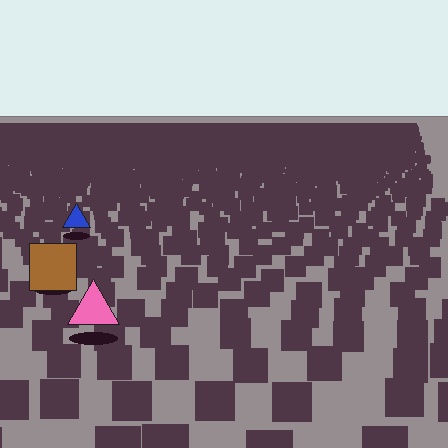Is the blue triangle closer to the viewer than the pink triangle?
No. The pink triangle is closer — you can tell from the texture gradient: the ground texture is coarser near it.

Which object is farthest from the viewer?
The blue triangle is farthest from the viewer. It appears smaller and the ground texture around it is denser.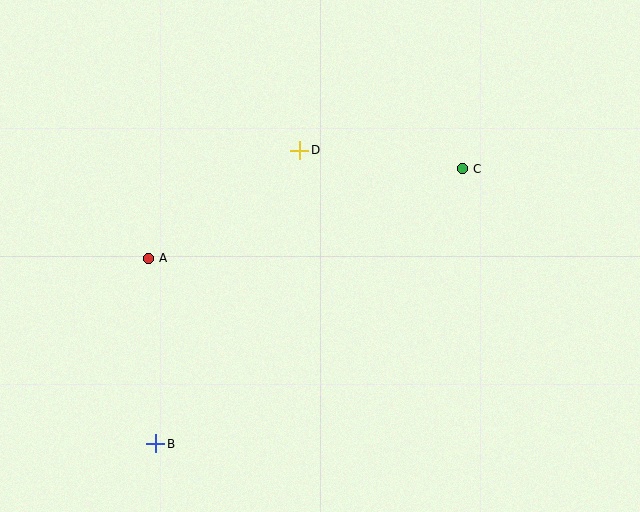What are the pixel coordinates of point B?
Point B is at (156, 444).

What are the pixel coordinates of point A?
Point A is at (148, 258).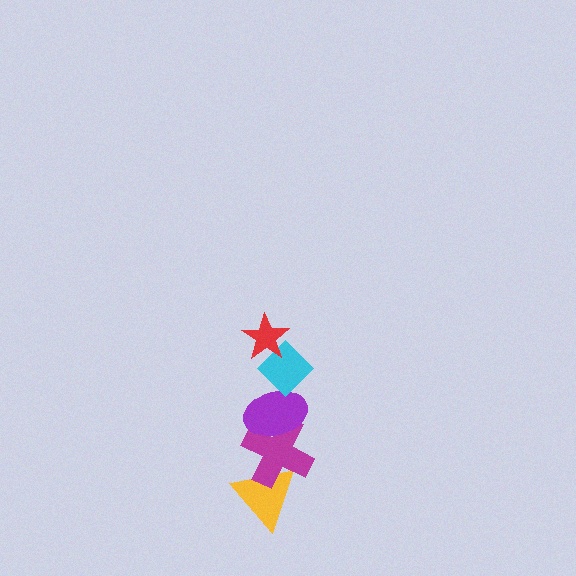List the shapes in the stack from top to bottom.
From top to bottom: the red star, the cyan diamond, the purple ellipse, the magenta cross, the yellow triangle.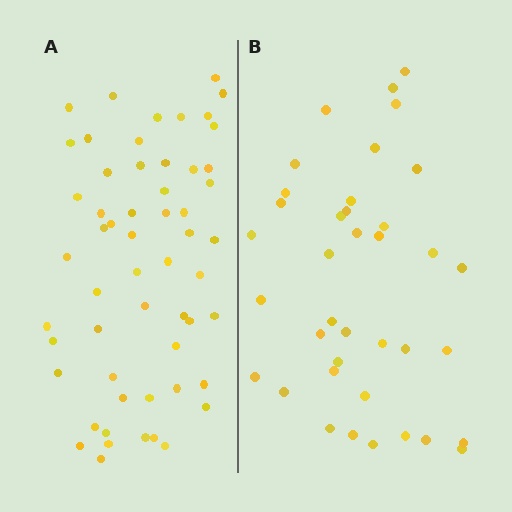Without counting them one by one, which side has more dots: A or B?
Region A (the left region) has more dots.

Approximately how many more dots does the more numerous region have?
Region A has approximately 20 more dots than region B.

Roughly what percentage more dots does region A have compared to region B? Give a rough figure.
About 45% more.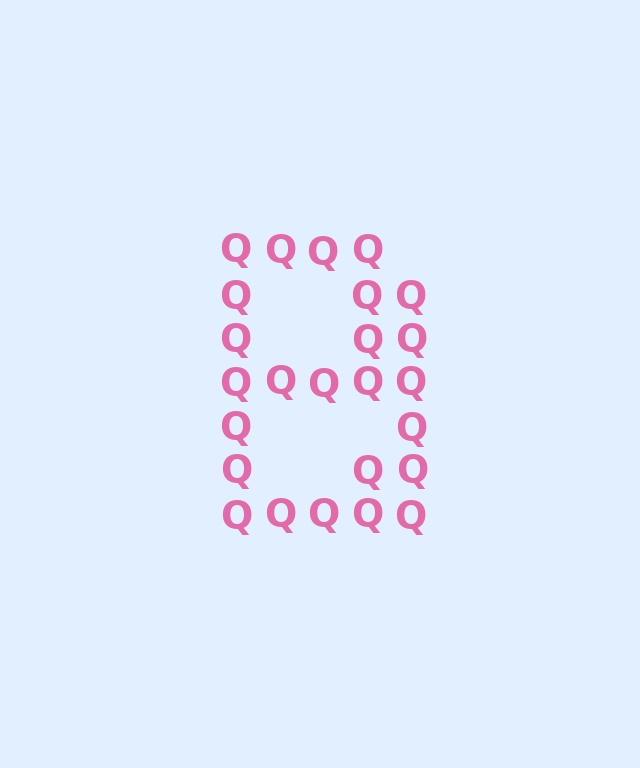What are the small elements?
The small elements are letter Q's.